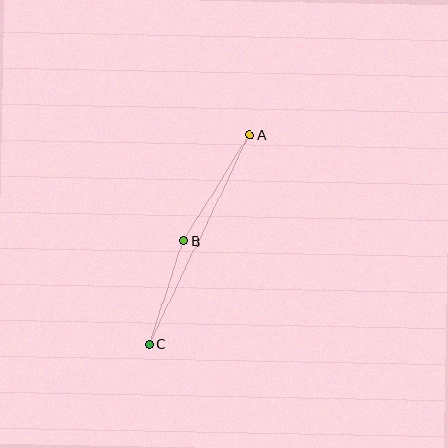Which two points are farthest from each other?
Points A and C are farthest from each other.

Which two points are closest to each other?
Points B and C are closest to each other.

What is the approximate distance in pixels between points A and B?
The distance between A and B is approximately 125 pixels.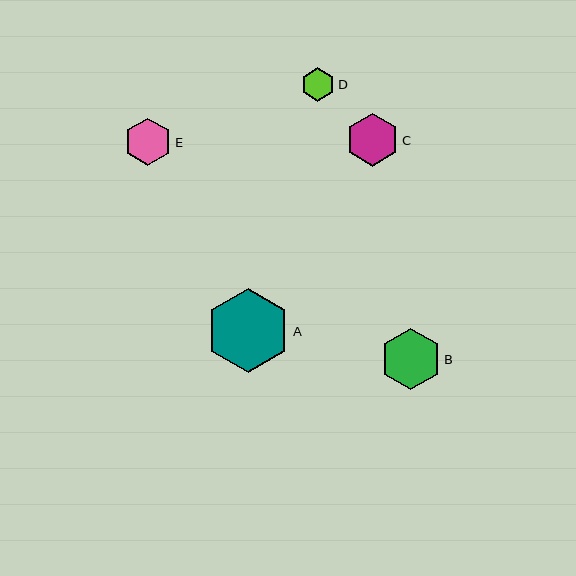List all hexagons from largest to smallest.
From largest to smallest: A, B, C, E, D.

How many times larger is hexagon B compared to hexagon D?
Hexagon B is approximately 1.8 times the size of hexagon D.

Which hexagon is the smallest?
Hexagon D is the smallest with a size of approximately 33 pixels.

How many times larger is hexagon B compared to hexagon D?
Hexagon B is approximately 1.8 times the size of hexagon D.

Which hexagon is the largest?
Hexagon A is the largest with a size of approximately 84 pixels.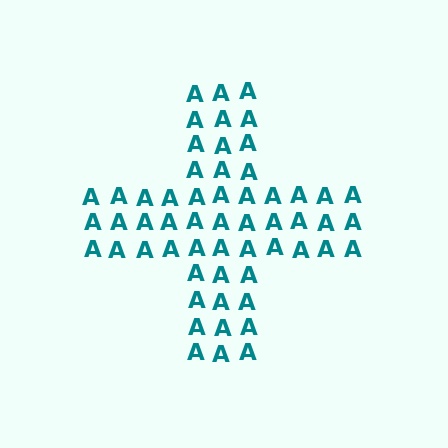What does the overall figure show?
The overall figure shows a cross.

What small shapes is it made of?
It is made of small letter A's.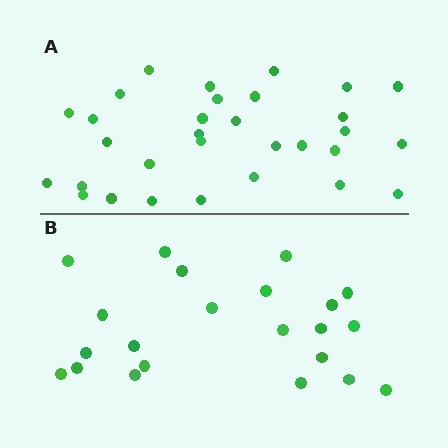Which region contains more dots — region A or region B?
Region A (the top region) has more dots.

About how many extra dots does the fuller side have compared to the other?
Region A has roughly 8 or so more dots than region B.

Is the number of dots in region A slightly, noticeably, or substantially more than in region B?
Region A has noticeably more, but not dramatically so. The ratio is roughly 1.4 to 1.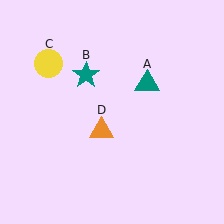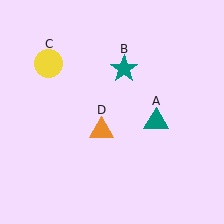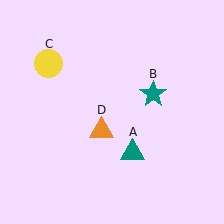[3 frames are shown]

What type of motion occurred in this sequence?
The teal triangle (object A), teal star (object B) rotated clockwise around the center of the scene.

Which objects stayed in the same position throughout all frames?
Yellow circle (object C) and orange triangle (object D) remained stationary.